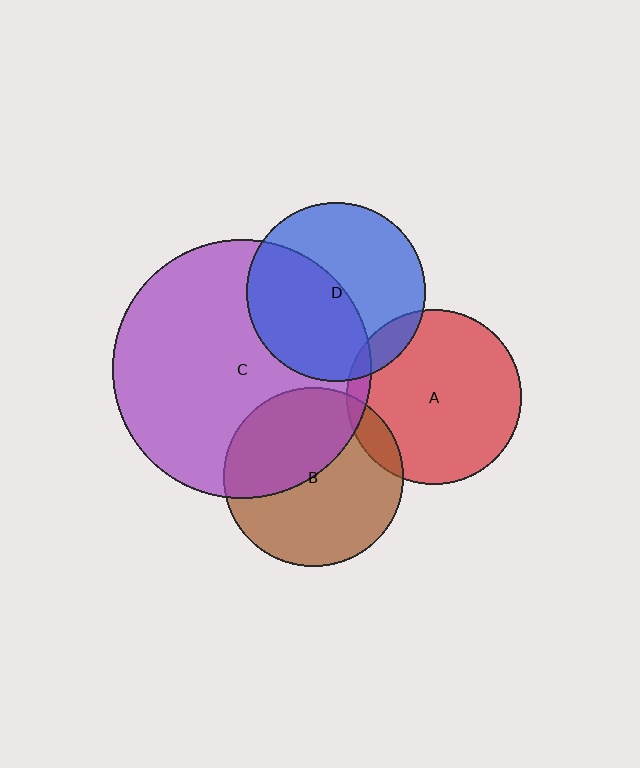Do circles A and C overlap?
Yes.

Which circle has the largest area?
Circle C (purple).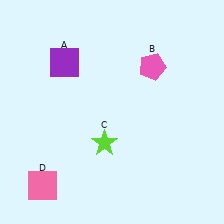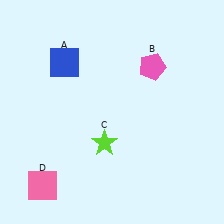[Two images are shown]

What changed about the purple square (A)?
In Image 1, A is purple. In Image 2, it changed to blue.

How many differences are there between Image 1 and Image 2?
There is 1 difference between the two images.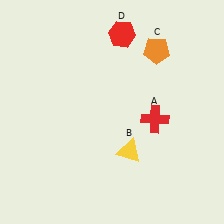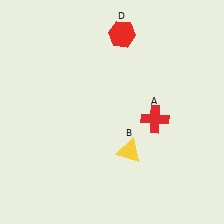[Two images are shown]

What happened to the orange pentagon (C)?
The orange pentagon (C) was removed in Image 2. It was in the top-right area of Image 1.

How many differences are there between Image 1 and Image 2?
There is 1 difference between the two images.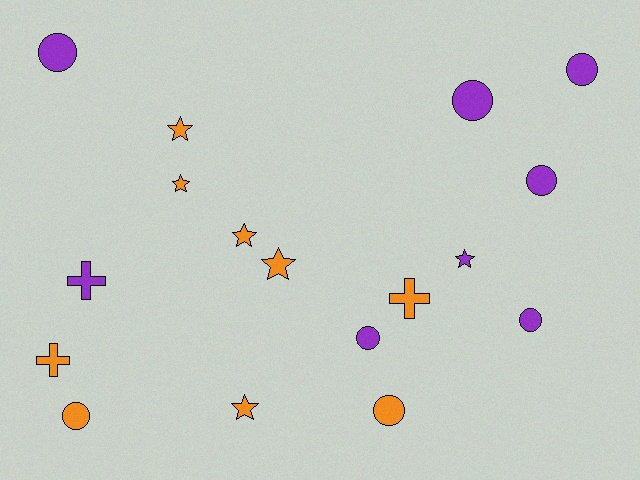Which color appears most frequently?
Orange, with 9 objects.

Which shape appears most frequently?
Circle, with 8 objects.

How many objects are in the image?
There are 17 objects.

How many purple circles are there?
There are 6 purple circles.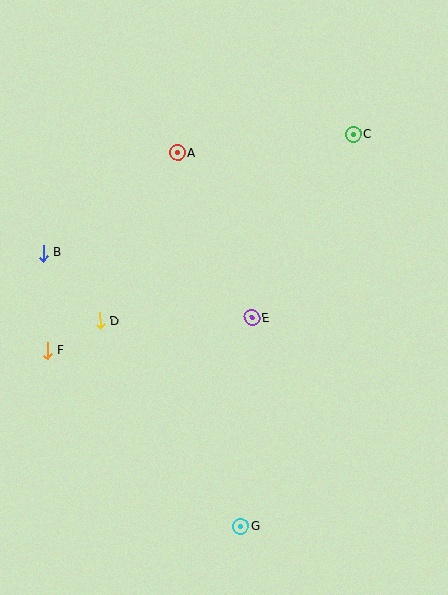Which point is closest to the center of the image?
Point E at (252, 318) is closest to the center.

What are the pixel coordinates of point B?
Point B is at (43, 253).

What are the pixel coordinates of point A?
Point A is at (178, 153).